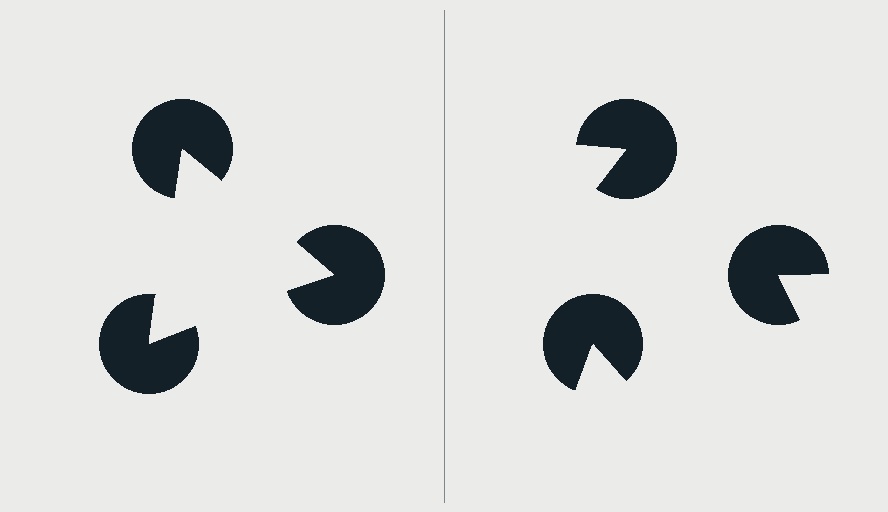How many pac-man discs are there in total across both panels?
6 — 3 on each side.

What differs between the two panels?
The pac-man discs are positioned identically on both sides; only the wedge orientations differ. On the left they align to a triangle; on the right they are misaligned.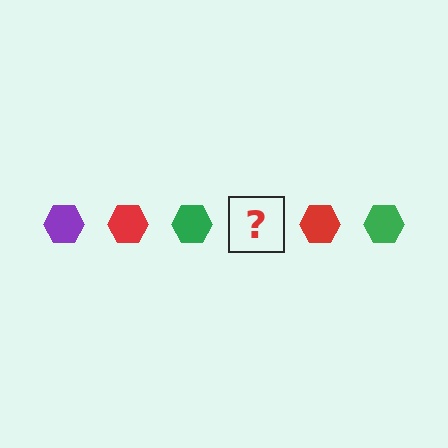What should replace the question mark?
The question mark should be replaced with a purple hexagon.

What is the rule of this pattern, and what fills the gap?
The rule is that the pattern cycles through purple, red, green hexagons. The gap should be filled with a purple hexagon.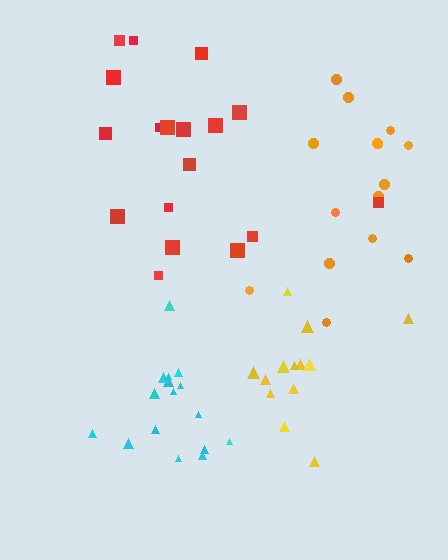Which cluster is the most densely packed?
Cyan.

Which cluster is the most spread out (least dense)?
Red.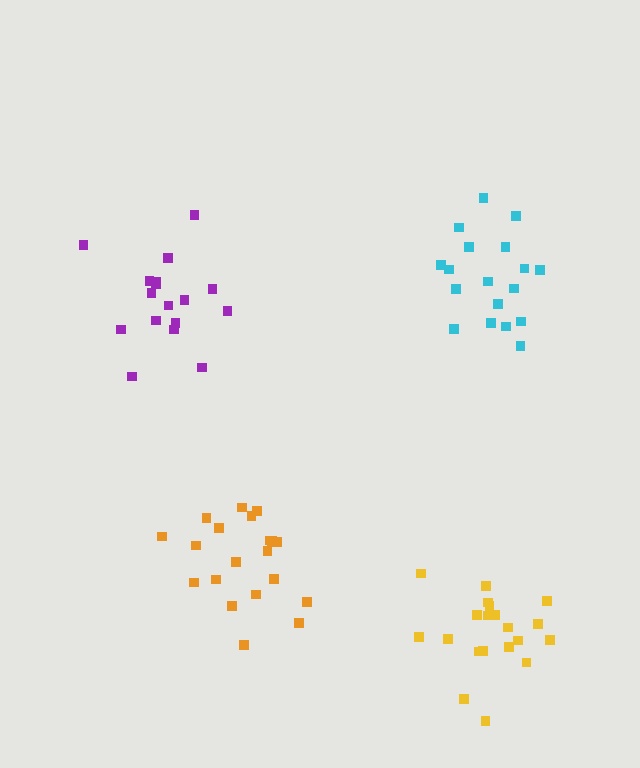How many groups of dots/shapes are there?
There are 4 groups.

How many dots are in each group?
Group 1: 17 dots, Group 2: 20 dots, Group 3: 20 dots, Group 4: 18 dots (75 total).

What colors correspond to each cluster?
The clusters are colored: purple, yellow, orange, cyan.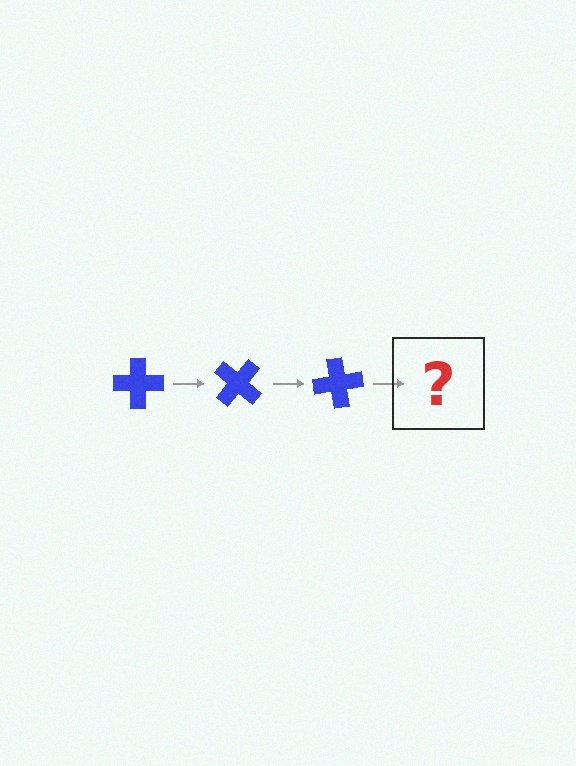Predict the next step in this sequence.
The next step is a blue cross rotated 120 degrees.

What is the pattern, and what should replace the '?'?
The pattern is that the cross rotates 40 degrees each step. The '?' should be a blue cross rotated 120 degrees.